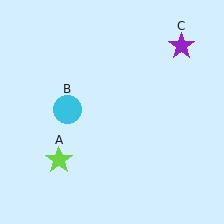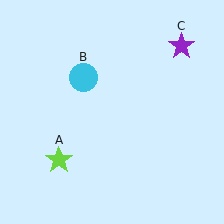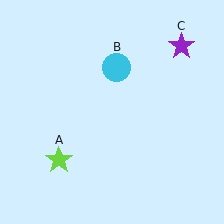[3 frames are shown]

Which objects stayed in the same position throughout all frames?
Lime star (object A) and purple star (object C) remained stationary.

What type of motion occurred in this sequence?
The cyan circle (object B) rotated clockwise around the center of the scene.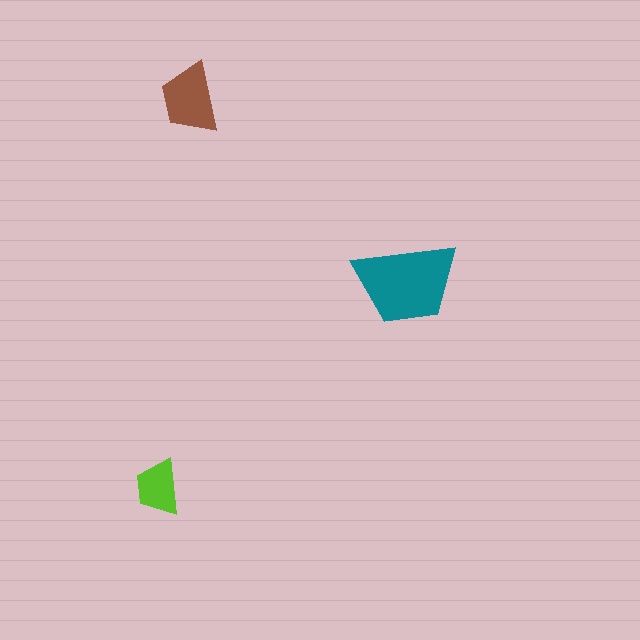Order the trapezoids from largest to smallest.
the teal one, the brown one, the lime one.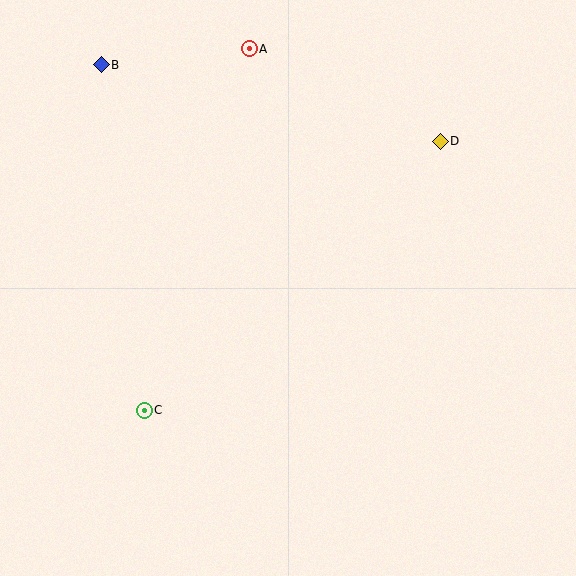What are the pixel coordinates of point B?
Point B is at (101, 65).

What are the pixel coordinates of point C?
Point C is at (144, 410).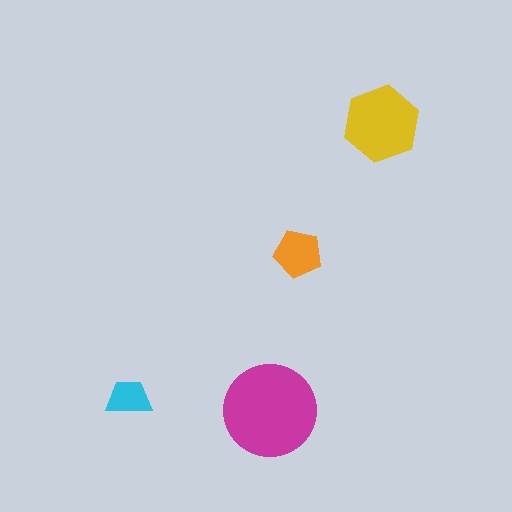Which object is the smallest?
The cyan trapezoid.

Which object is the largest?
The magenta circle.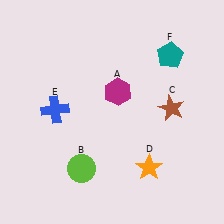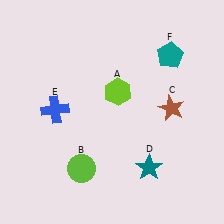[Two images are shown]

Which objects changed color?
A changed from magenta to lime. D changed from orange to teal.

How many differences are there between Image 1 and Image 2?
There are 2 differences between the two images.